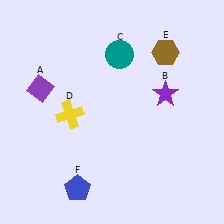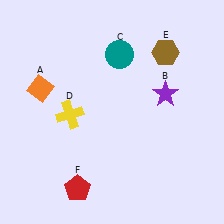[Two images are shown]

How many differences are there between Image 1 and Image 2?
There are 2 differences between the two images.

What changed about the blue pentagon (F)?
In Image 1, F is blue. In Image 2, it changed to red.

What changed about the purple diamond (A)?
In Image 1, A is purple. In Image 2, it changed to orange.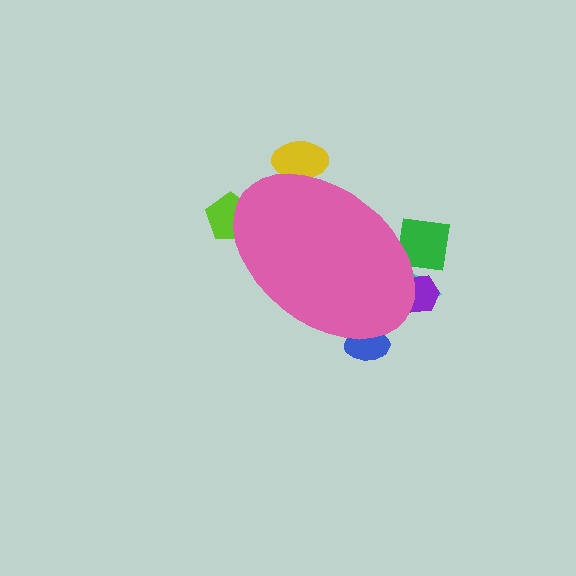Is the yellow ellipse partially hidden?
Yes, the yellow ellipse is partially hidden behind the pink ellipse.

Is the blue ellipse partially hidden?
Yes, the blue ellipse is partially hidden behind the pink ellipse.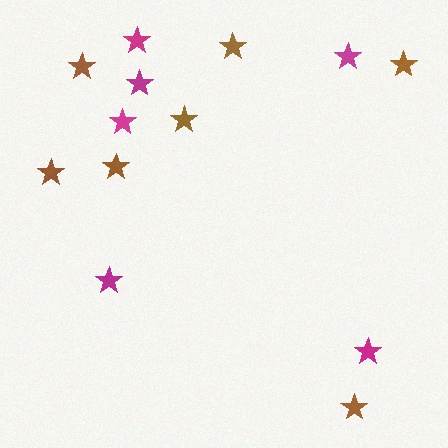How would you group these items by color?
There are 2 groups: one group of brown stars (7) and one group of magenta stars (6).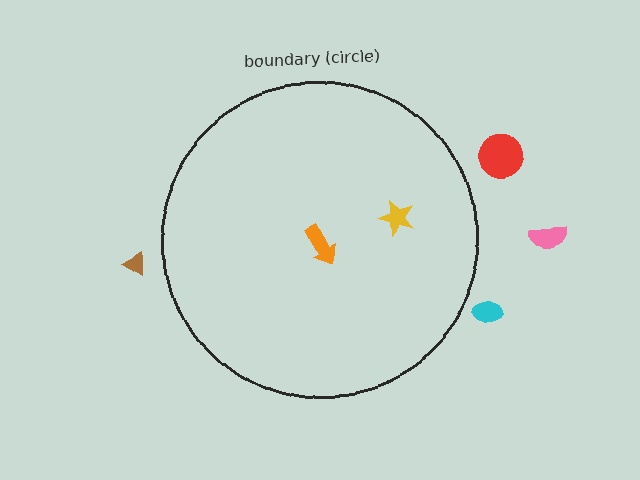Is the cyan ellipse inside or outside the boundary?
Outside.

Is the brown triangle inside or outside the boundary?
Outside.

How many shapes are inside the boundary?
2 inside, 4 outside.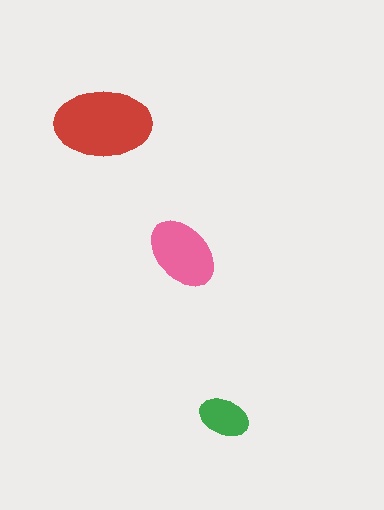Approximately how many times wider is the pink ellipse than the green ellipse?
About 1.5 times wider.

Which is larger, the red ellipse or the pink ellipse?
The red one.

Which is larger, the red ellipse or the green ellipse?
The red one.